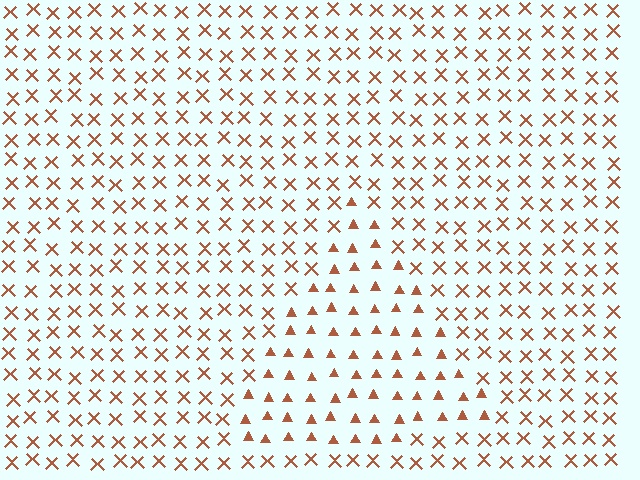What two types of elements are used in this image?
The image uses triangles inside the triangle region and X marks outside it.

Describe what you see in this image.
The image is filled with small brown elements arranged in a uniform grid. A triangle-shaped region contains triangles, while the surrounding area contains X marks. The boundary is defined purely by the change in element shape.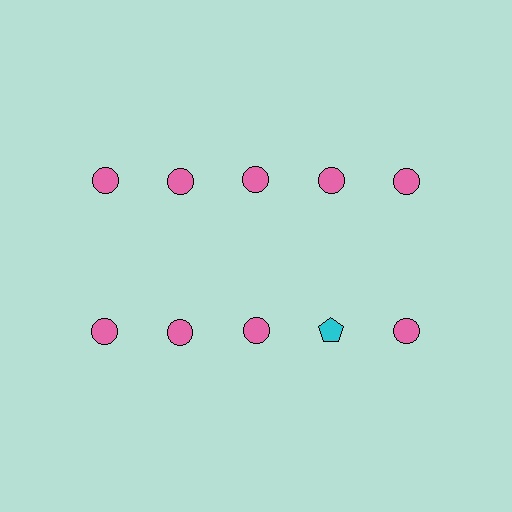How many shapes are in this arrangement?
There are 10 shapes arranged in a grid pattern.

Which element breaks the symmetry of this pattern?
The cyan pentagon in the second row, second from right column breaks the symmetry. All other shapes are pink circles.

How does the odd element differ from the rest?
It differs in both color (cyan instead of pink) and shape (pentagon instead of circle).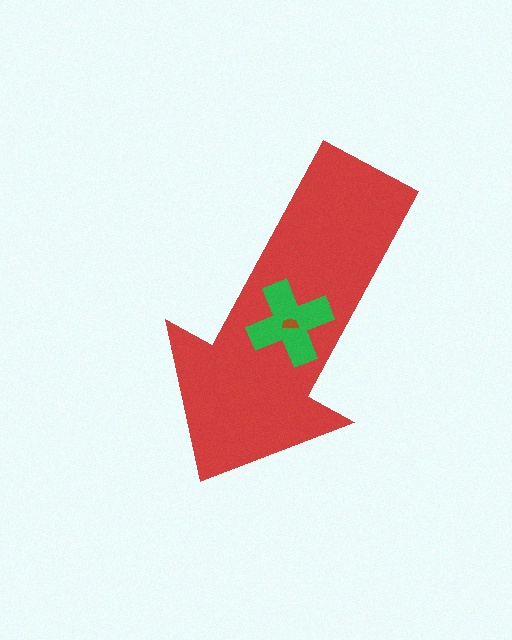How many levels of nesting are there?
3.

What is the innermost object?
The brown semicircle.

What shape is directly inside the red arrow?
The green cross.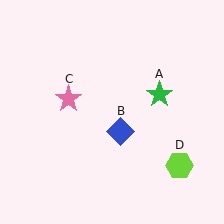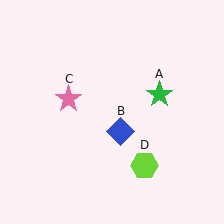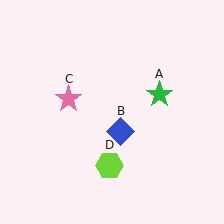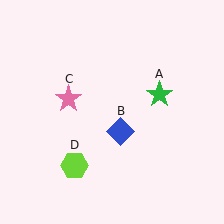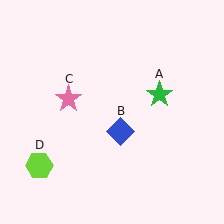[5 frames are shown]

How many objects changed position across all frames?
1 object changed position: lime hexagon (object D).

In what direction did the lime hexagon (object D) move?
The lime hexagon (object D) moved left.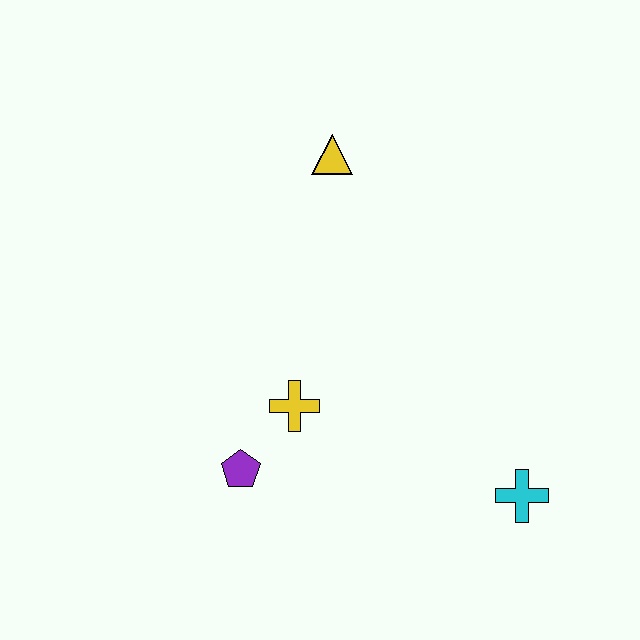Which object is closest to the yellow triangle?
The yellow cross is closest to the yellow triangle.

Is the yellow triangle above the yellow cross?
Yes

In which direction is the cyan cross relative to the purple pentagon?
The cyan cross is to the right of the purple pentagon.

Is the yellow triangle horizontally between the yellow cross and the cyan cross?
Yes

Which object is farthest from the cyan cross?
The yellow triangle is farthest from the cyan cross.